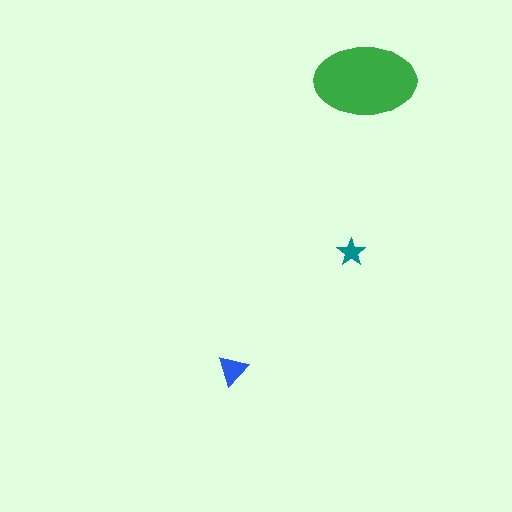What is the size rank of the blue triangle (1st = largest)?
2nd.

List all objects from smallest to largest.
The teal star, the blue triangle, the green ellipse.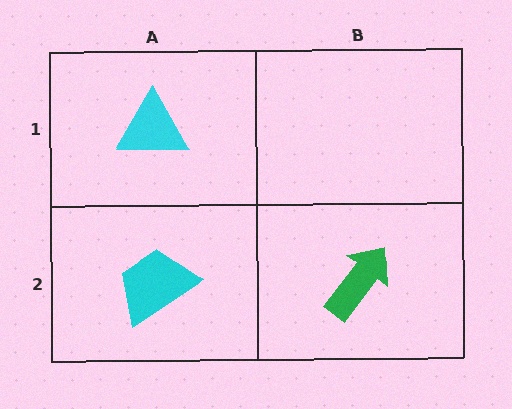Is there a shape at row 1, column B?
No, that cell is empty.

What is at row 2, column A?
A cyan trapezoid.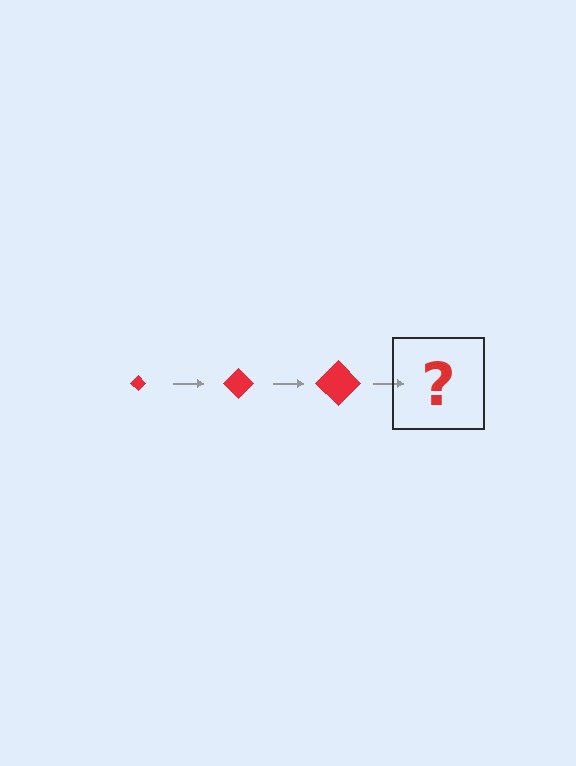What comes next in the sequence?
The next element should be a red diamond, larger than the previous one.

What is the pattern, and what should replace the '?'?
The pattern is that the diamond gets progressively larger each step. The '?' should be a red diamond, larger than the previous one.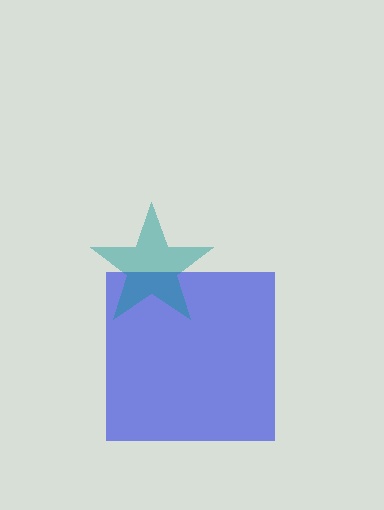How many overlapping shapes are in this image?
There are 2 overlapping shapes in the image.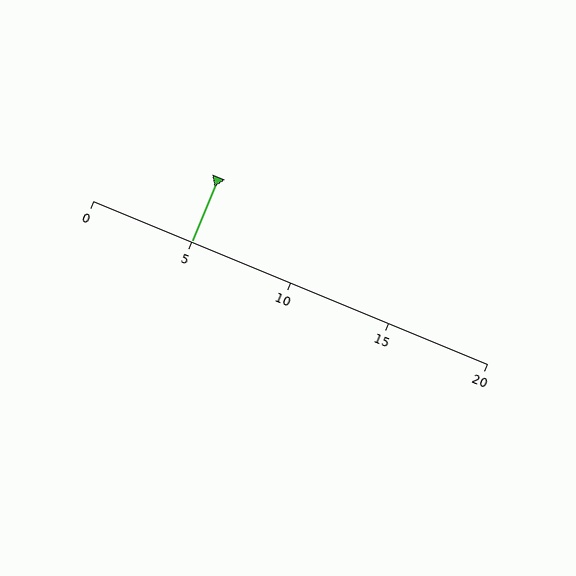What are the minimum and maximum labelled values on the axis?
The axis runs from 0 to 20.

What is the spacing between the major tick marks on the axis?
The major ticks are spaced 5 apart.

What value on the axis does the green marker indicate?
The marker indicates approximately 5.